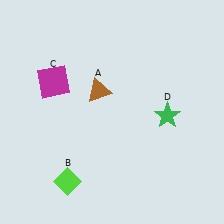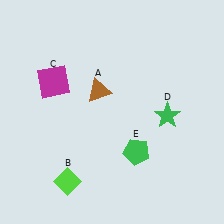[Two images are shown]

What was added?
A green pentagon (E) was added in Image 2.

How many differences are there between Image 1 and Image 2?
There is 1 difference between the two images.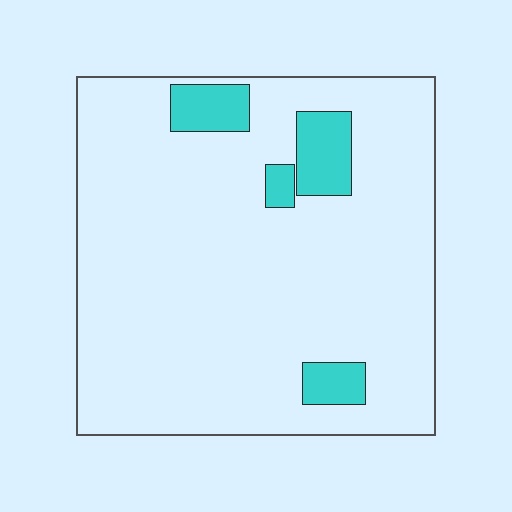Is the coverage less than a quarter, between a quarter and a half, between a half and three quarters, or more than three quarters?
Less than a quarter.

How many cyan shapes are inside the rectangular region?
4.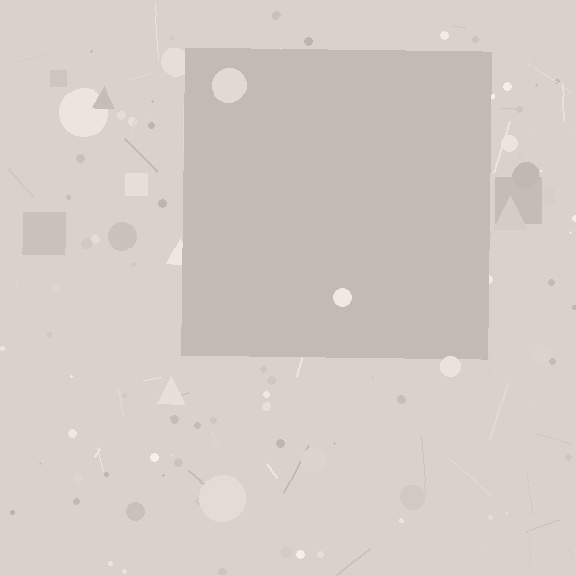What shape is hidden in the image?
A square is hidden in the image.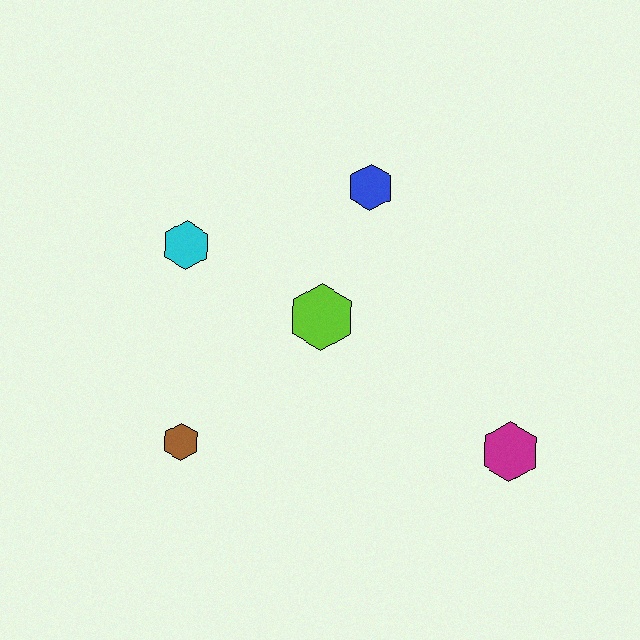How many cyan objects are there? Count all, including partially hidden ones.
There is 1 cyan object.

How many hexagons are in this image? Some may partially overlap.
There are 5 hexagons.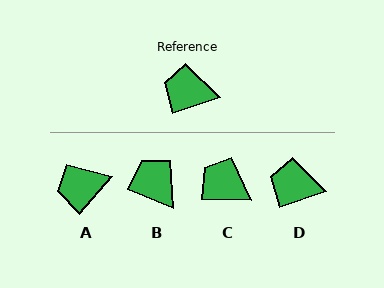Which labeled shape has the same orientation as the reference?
D.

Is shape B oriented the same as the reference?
No, it is off by about 41 degrees.